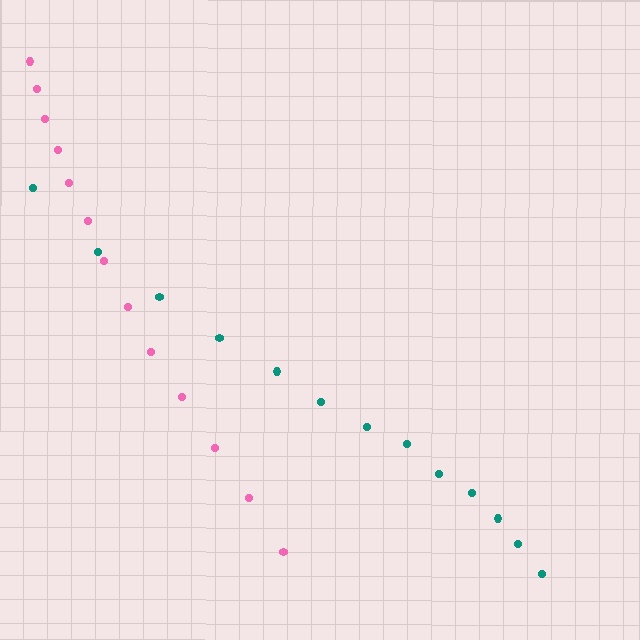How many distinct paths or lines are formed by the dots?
There are 2 distinct paths.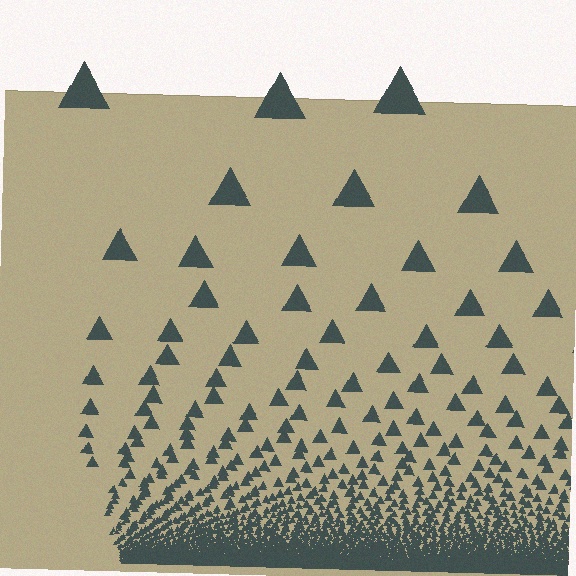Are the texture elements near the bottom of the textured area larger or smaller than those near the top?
Smaller. The gradient is inverted — elements near the bottom are smaller and denser.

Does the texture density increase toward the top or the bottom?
Density increases toward the bottom.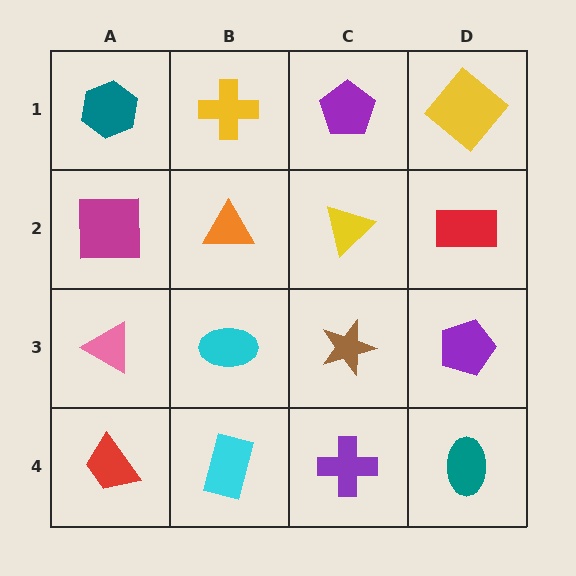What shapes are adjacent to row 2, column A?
A teal hexagon (row 1, column A), a pink triangle (row 3, column A), an orange triangle (row 2, column B).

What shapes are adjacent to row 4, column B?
A cyan ellipse (row 3, column B), a red trapezoid (row 4, column A), a purple cross (row 4, column C).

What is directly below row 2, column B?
A cyan ellipse.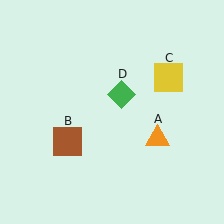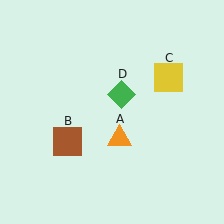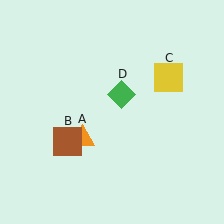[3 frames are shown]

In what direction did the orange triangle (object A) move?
The orange triangle (object A) moved left.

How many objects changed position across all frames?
1 object changed position: orange triangle (object A).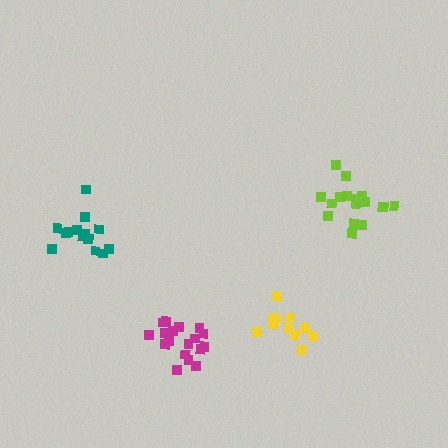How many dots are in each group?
Group 1: 18 dots, Group 2: 18 dots, Group 3: 12 dots, Group 4: 14 dots (62 total).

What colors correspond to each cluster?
The clusters are colored: magenta, lime, yellow, teal.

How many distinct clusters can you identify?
There are 4 distinct clusters.